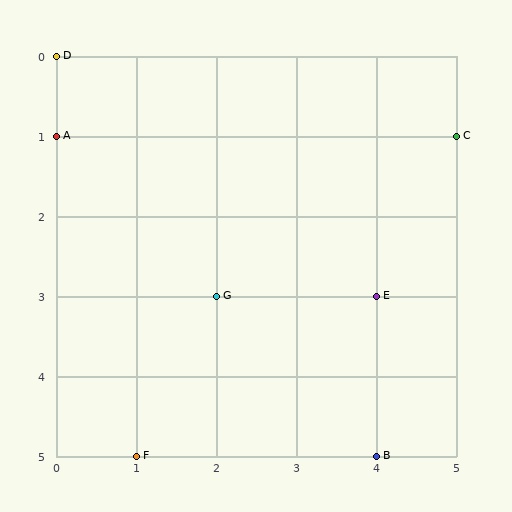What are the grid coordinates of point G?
Point G is at grid coordinates (2, 3).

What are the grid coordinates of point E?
Point E is at grid coordinates (4, 3).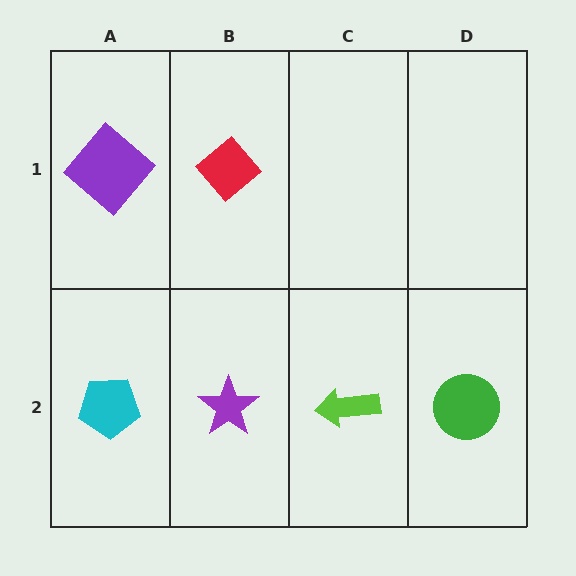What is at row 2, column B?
A purple star.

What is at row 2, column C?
A lime arrow.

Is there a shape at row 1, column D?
No, that cell is empty.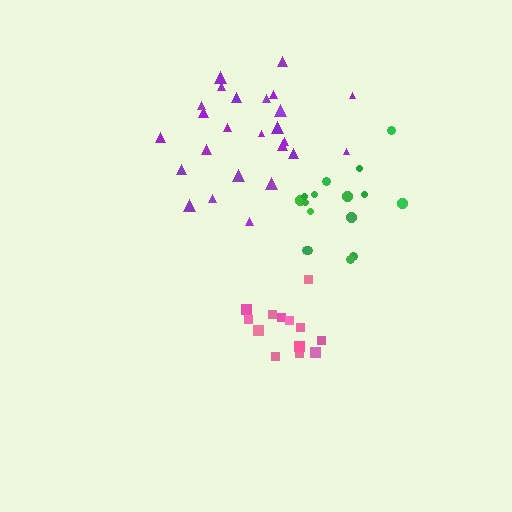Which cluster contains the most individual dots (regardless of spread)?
Purple (25).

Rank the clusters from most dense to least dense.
pink, purple, green.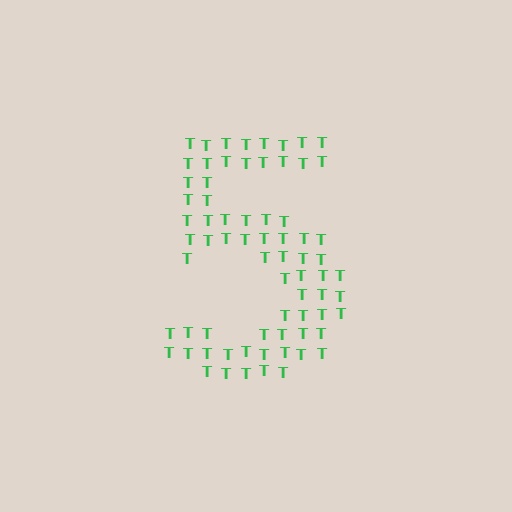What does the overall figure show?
The overall figure shows the digit 5.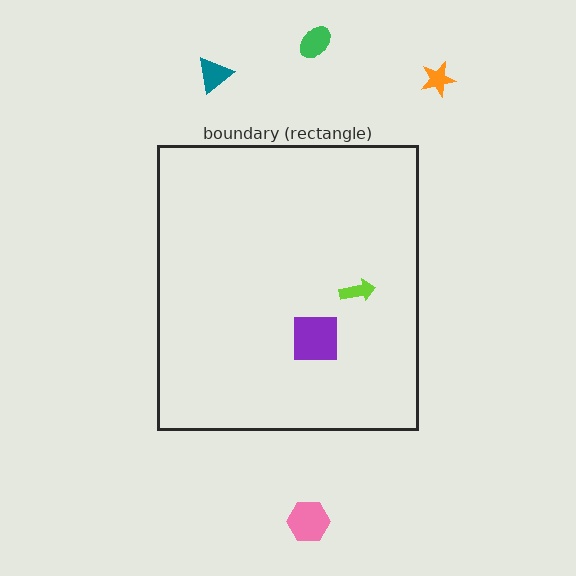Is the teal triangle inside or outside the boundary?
Outside.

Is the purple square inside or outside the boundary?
Inside.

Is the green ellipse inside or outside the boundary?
Outside.